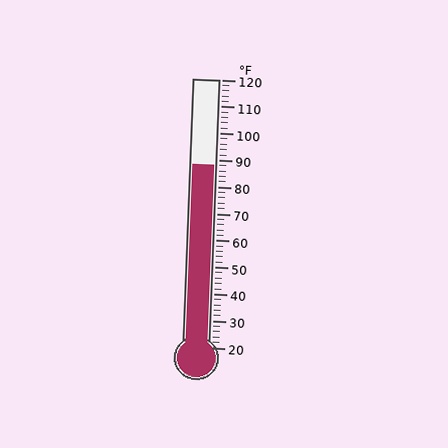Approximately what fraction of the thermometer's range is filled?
The thermometer is filled to approximately 70% of its range.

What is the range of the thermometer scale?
The thermometer scale ranges from 20°F to 120°F.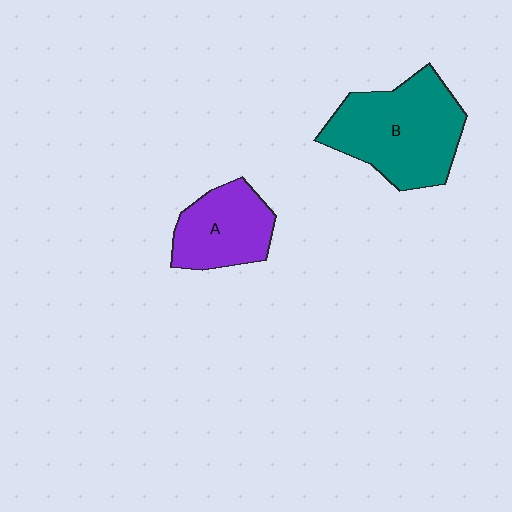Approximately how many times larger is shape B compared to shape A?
Approximately 1.6 times.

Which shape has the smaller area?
Shape A (purple).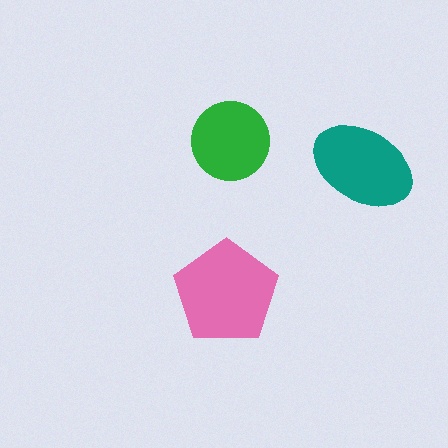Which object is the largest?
The pink pentagon.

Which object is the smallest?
The green circle.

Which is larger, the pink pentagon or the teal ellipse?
The pink pentagon.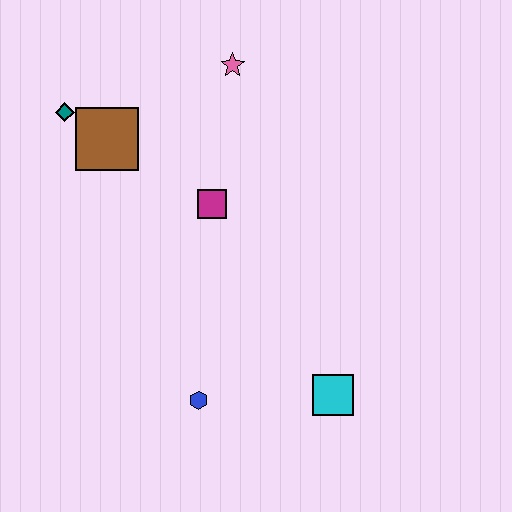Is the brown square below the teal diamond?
Yes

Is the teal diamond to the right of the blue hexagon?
No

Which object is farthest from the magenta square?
The cyan square is farthest from the magenta square.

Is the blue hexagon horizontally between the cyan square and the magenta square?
No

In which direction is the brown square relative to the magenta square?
The brown square is to the left of the magenta square.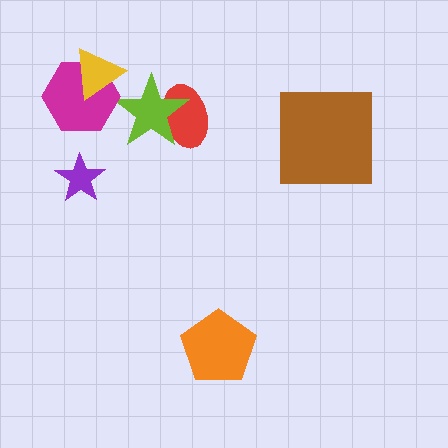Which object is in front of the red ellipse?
The lime star is in front of the red ellipse.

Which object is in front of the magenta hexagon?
The yellow triangle is in front of the magenta hexagon.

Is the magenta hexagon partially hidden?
Yes, it is partially covered by another shape.